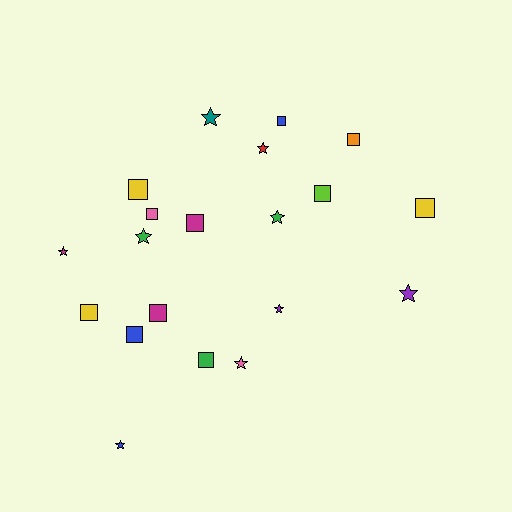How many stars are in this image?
There are 9 stars.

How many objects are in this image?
There are 20 objects.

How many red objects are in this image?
There is 1 red object.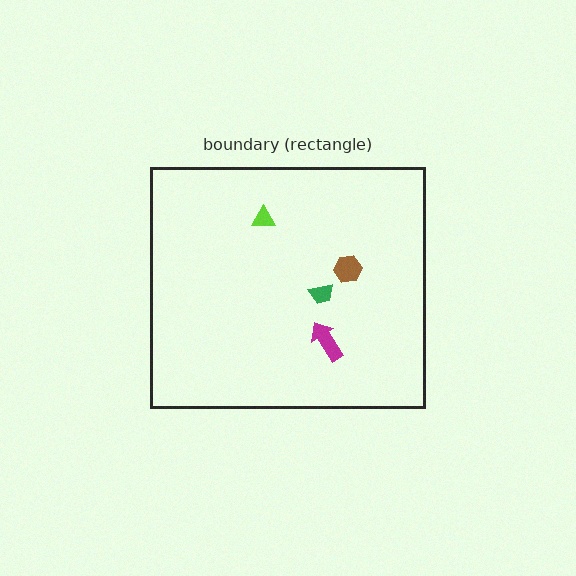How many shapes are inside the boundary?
4 inside, 0 outside.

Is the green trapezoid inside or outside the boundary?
Inside.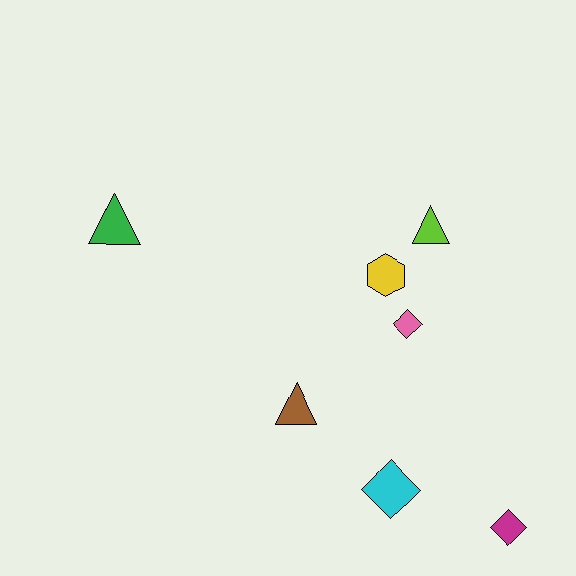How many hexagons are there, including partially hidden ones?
There is 1 hexagon.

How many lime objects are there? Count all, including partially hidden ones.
There is 1 lime object.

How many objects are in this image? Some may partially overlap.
There are 7 objects.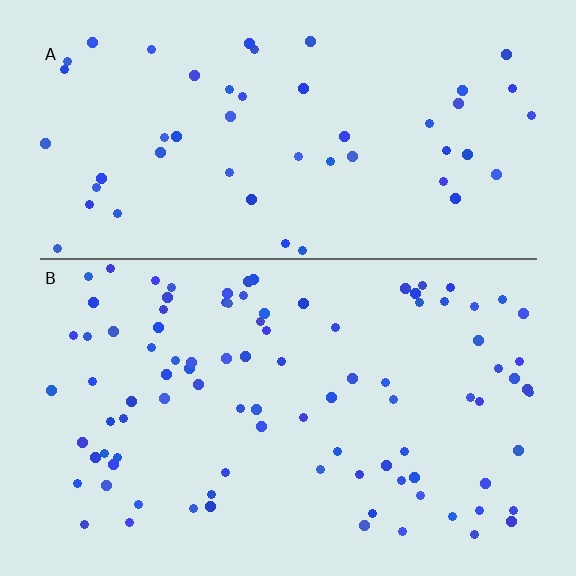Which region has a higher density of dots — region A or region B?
B (the bottom).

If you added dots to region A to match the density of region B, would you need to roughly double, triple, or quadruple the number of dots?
Approximately double.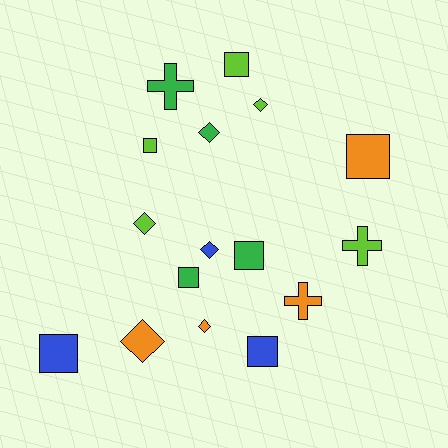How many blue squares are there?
There are 2 blue squares.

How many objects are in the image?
There are 16 objects.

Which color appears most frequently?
Lime, with 5 objects.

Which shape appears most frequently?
Square, with 7 objects.